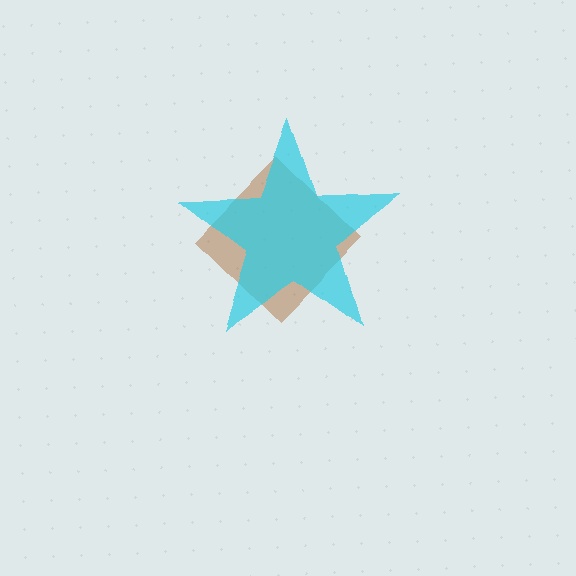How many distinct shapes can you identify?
There are 2 distinct shapes: a brown diamond, a cyan star.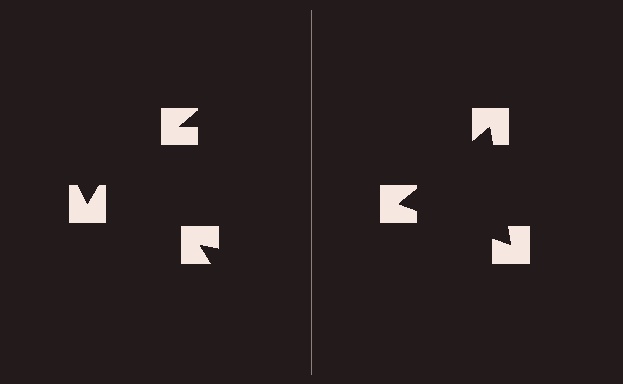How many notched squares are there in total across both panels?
6 — 3 on each side.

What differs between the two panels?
The notched squares are positioned identically on both sides; only the wedge orientations differ. On the right they align to a triangle; on the left they are misaligned.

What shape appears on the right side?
An illusory triangle.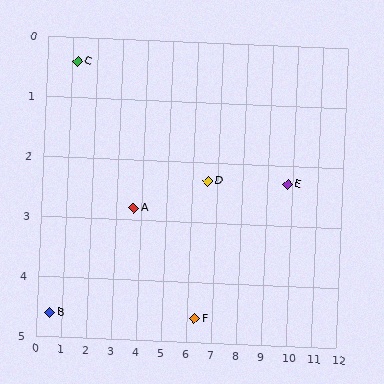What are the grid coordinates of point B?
Point B is at approximately (0.5, 4.6).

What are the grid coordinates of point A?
Point A is at approximately (3.7, 2.8).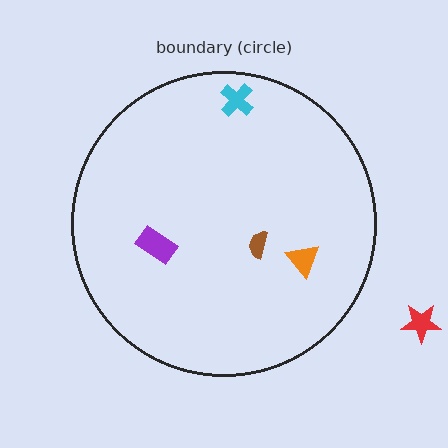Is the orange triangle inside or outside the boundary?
Inside.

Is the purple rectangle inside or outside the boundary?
Inside.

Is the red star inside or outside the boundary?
Outside.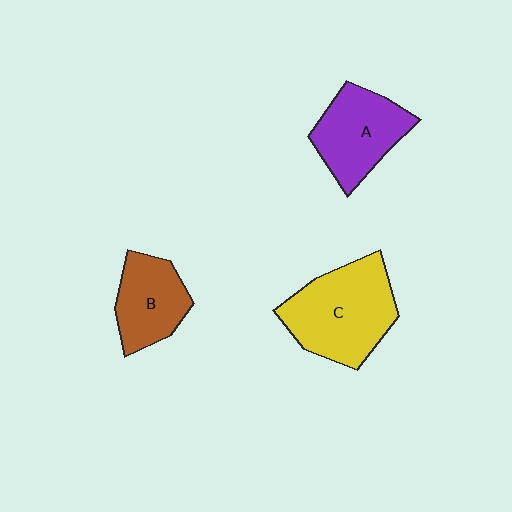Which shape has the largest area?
Shape C (yellow).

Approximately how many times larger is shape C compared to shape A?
Approximately 1.3 times.